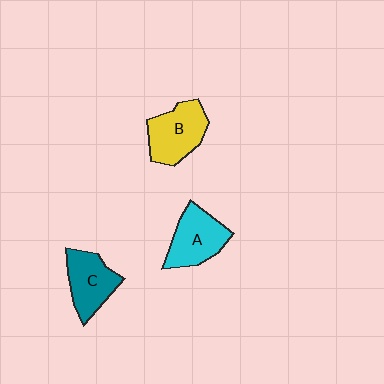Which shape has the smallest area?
Shape C (teal).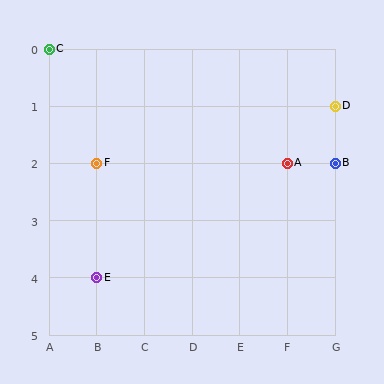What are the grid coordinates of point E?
Point E is at grid coordinates (B, 4).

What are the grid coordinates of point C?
Point C is at grid coordinates (A, 0).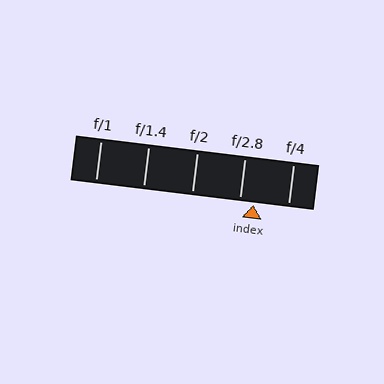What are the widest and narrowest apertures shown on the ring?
The widest aperture shown is f/1 and the narrowest is f/4.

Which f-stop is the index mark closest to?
The index mark is closest to f/2.8.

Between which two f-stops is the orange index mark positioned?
The index mark is between f/2.8 and f/4.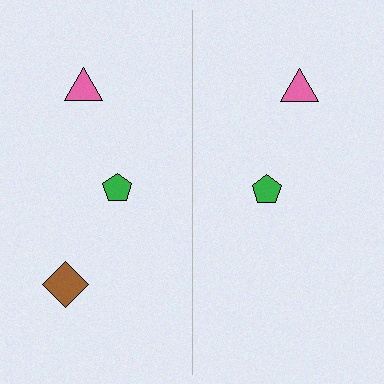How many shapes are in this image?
There are 5 shapes in this image.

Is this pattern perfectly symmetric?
No, the pattern is not perfectly symmetric. A brown diamond is missing from the right side.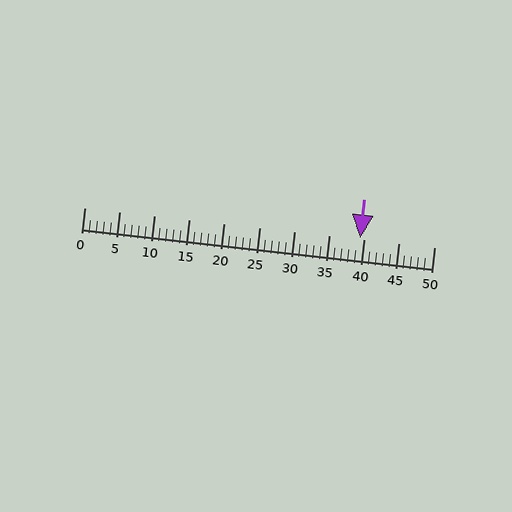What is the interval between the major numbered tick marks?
The major tick marks are spaced 5 units apart.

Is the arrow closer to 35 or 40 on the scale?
The arrow is closer to 40.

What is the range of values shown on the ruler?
The ruler shows values from 0 to 50.